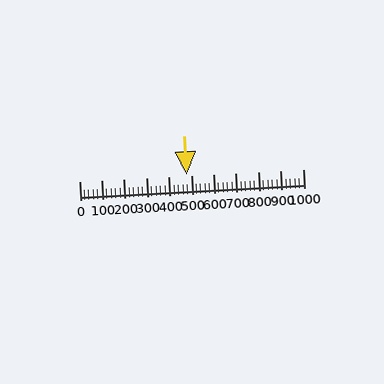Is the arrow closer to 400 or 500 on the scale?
The arrow is closer to 500.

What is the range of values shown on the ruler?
The ruler shows values from 0 to 1000.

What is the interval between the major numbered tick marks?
The major tick marks are spaced 100 units apart.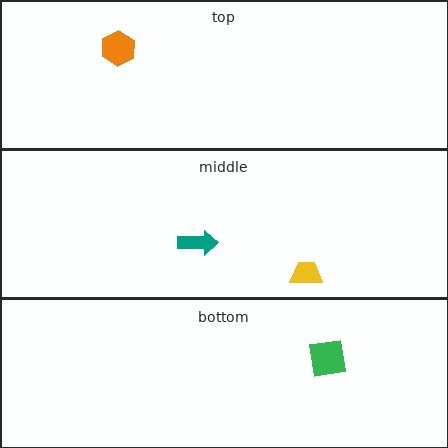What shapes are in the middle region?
The yellow trapezoid, the teal arrow.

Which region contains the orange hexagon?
The top region.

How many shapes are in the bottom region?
1.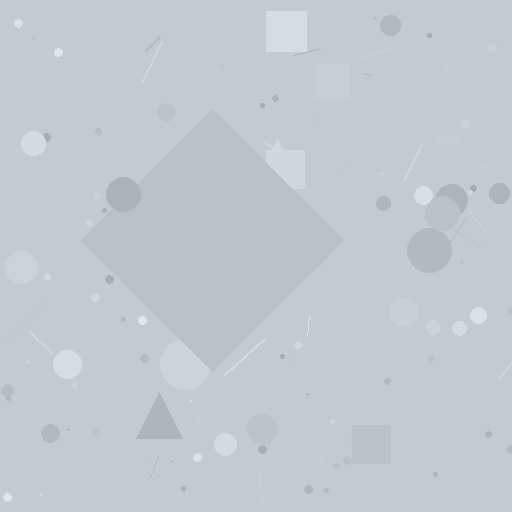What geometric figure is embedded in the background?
A diamond is embedded in the background.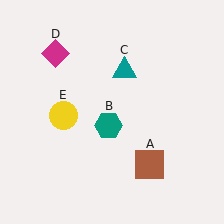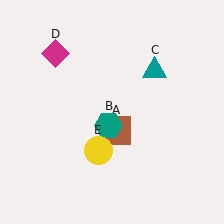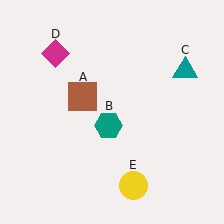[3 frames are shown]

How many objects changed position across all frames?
3 objects changed position: brown square (object A), teal triangle (object C), yellow circle (object E).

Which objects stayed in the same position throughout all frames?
Teal hexagon (object B) and magenta diamond (object D) remained stationary.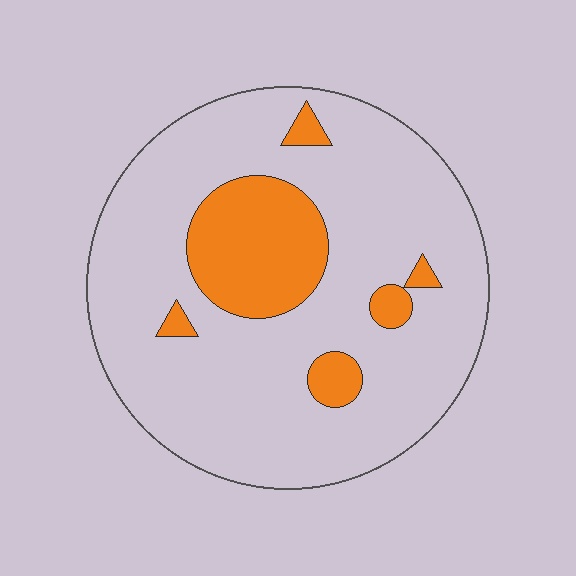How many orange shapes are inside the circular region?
6.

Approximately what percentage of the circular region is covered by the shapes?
Approximately 20%.